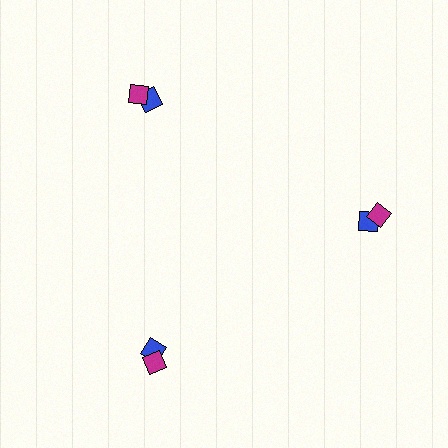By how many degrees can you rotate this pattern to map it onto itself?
The pattern maps onto itself every 120 degrees of rotation.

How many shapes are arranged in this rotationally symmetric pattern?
There are 6 shapes, arranged in 3 groups of 2.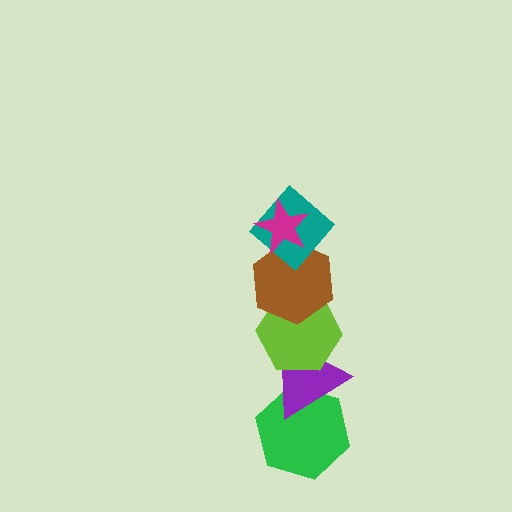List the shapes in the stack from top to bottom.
From top to bottom: the magenta star, the teal diamond, the brown hexagon, the lime hexagon, the purple triangle, the green hexagon.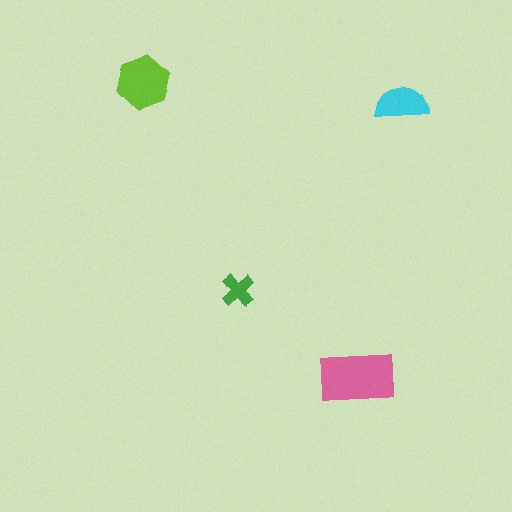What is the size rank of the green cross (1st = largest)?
4th.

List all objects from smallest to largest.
The green cross, the cyan semicircle, the lime hexagon, the pink rectangle.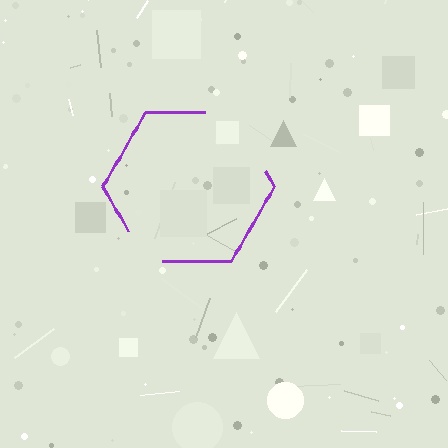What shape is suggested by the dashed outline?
The dashed outline suggests a hexagon.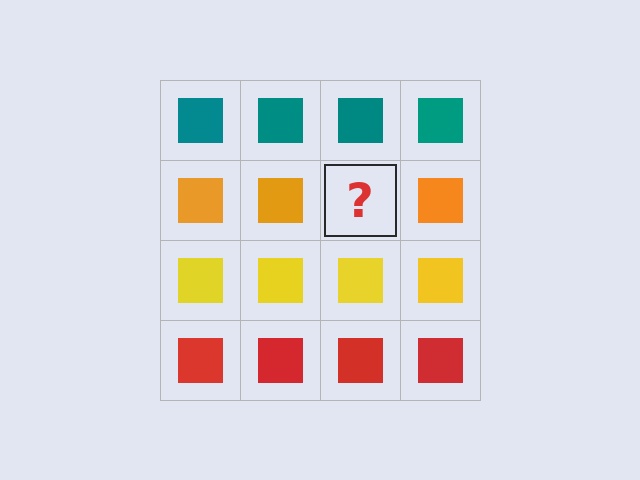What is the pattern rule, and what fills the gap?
The rule is that each row has a consistent color. The gap should be filled with an orange square.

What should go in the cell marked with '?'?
The missing cell should contain an orange square.